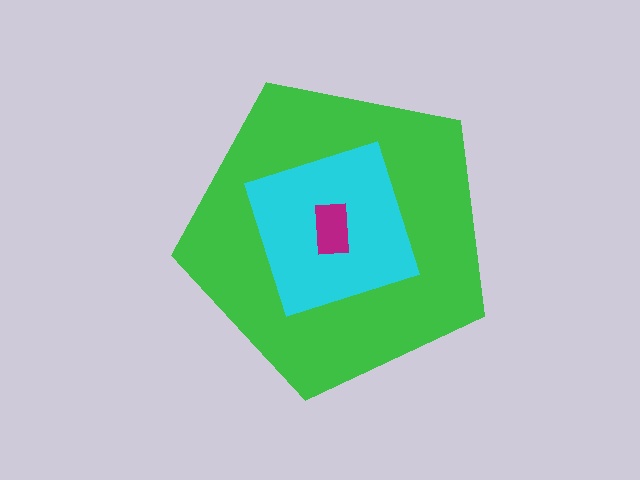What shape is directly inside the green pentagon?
The cyan diamond.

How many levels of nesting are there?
3.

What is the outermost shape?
The green pentagon.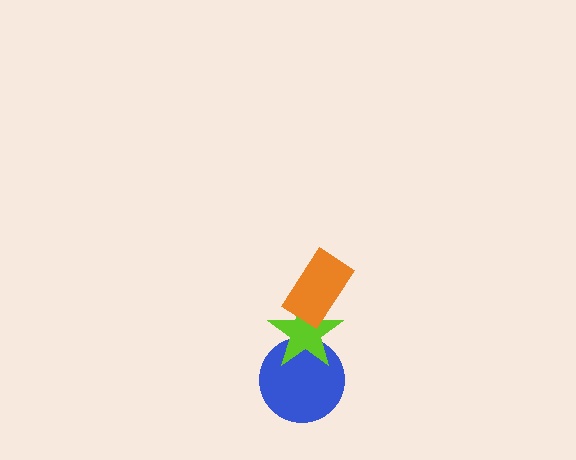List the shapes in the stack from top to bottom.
From top to bottom: the orange rectangle, the lime star, the blue circle.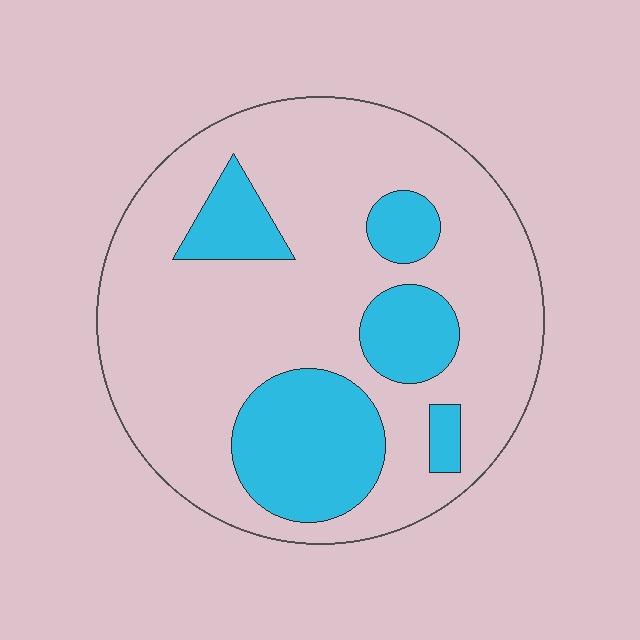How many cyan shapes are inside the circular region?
5.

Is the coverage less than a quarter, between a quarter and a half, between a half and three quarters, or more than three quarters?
Between a quarter and a half.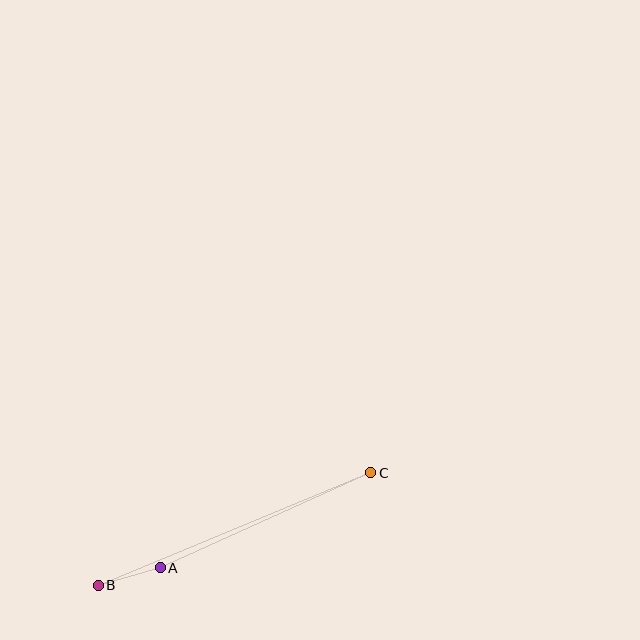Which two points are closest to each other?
Points A and B are closest to each other.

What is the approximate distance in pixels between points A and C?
The distance between A and C is approximately 231 pixels.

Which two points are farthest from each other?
Points B and C are farthest from each other.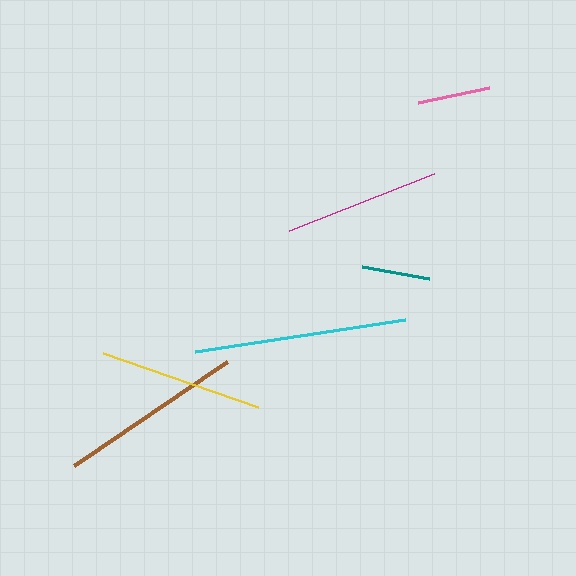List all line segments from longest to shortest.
From longest to shortest: cyan, brown, yellow, magenta, pink, teal.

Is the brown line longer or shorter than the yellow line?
The brown line is longer than the yellow line.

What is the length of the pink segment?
The pink segment is approximately 73 pixels long.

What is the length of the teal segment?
The teal segment is approximately 68 pixels long.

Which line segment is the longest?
The cyan line is the longest at approximately 212 pixels.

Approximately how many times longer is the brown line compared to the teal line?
The brown line is approximately 2.7 times the length of the teal line.